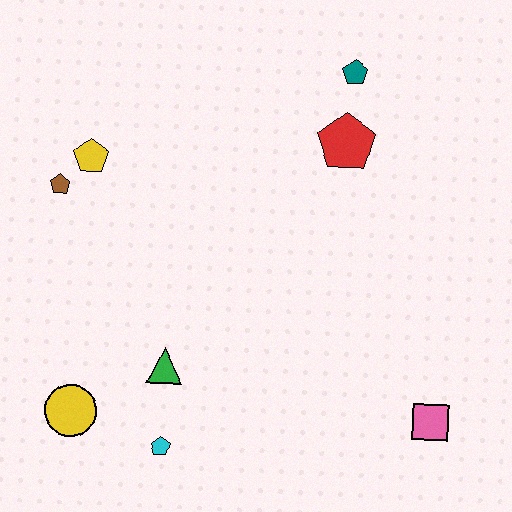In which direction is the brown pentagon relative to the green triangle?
The brown pentagon is above the green triangle.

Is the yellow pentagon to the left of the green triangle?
Yes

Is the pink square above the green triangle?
No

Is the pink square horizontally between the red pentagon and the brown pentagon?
No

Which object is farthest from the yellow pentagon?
The pink square is farthest from the yellow pentagon.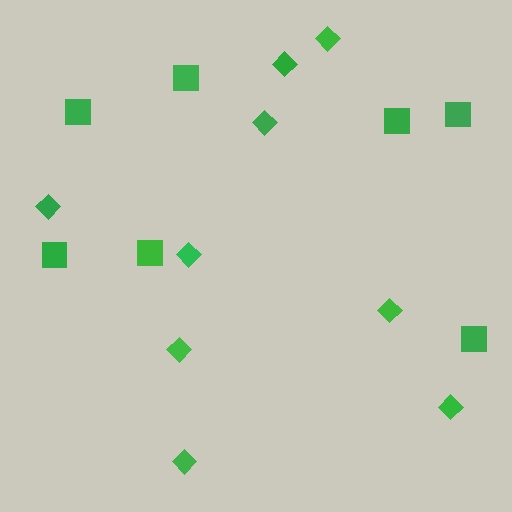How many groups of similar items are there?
There are 2 groups: one group of squares (7) and one group of diamonds (9).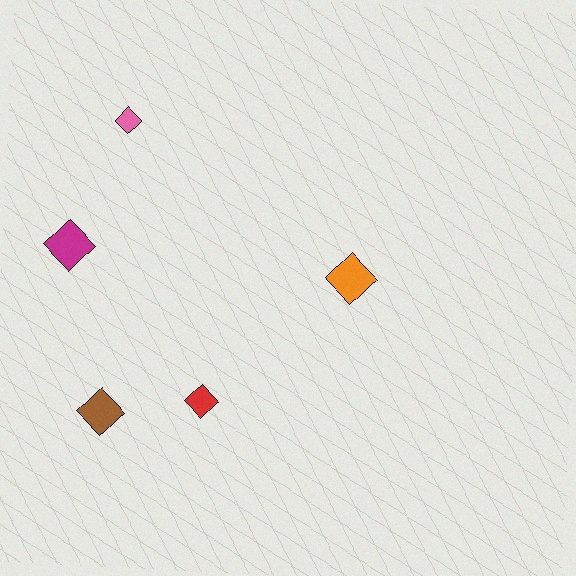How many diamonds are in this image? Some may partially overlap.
There are 5 diamonds.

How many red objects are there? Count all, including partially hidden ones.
There is 1 red object.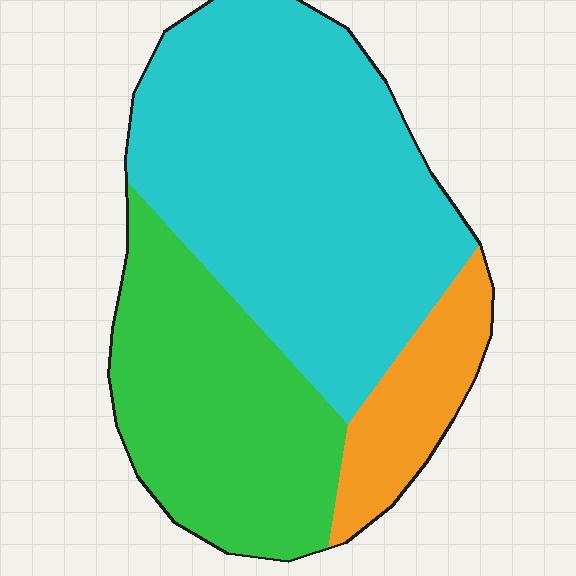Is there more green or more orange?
Green.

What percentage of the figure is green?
Green covers 33% of the figure.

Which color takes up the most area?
Cyan, at roughly 55%.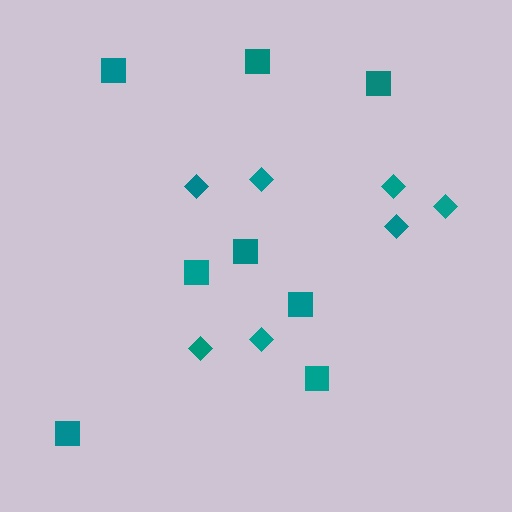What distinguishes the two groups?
There are 2 groups: one group of squares (8) and one group of diamonds (7).